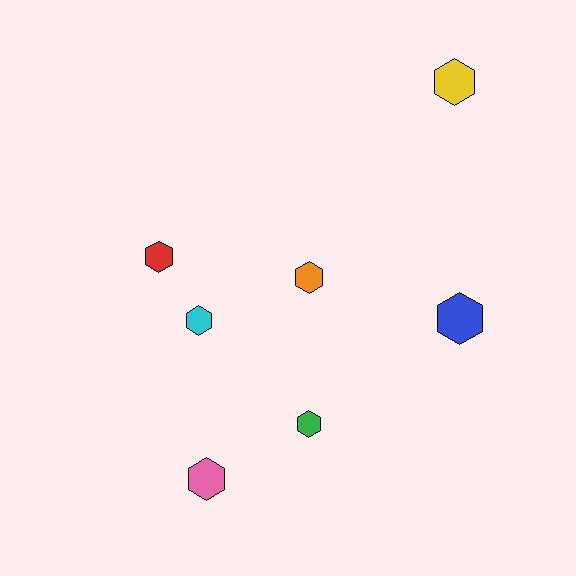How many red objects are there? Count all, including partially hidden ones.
There is 1 red object.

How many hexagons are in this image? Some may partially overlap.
There are 7 hexagons.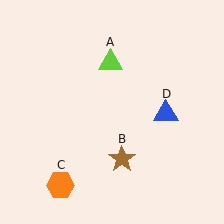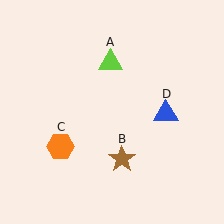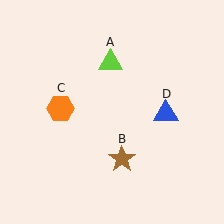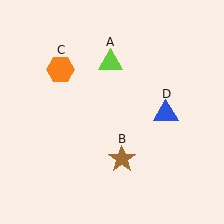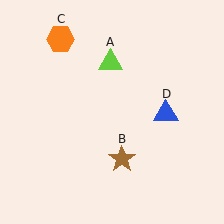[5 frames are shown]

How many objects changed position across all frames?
1 object changed position: orange hexagon (object C).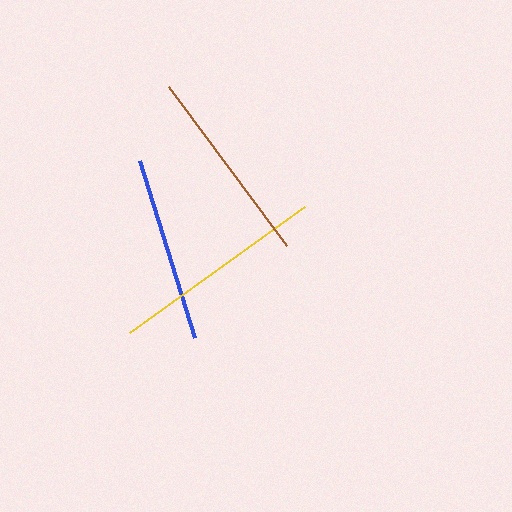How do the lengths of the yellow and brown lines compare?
The yellow and brown lines are approximately the same length.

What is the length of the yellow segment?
The yellow segment is approximately 216 pixels long.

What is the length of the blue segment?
The blue segment is approximately 185 pixels long.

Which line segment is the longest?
The yellow line is the longest at approximately 216 pixels.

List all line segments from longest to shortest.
From longest to shortest: yellow, brown, blue.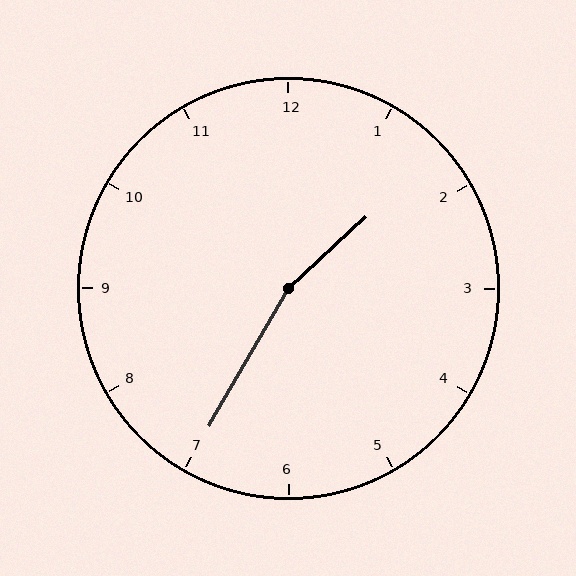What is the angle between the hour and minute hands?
Approximately 162 degrees.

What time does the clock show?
1:35.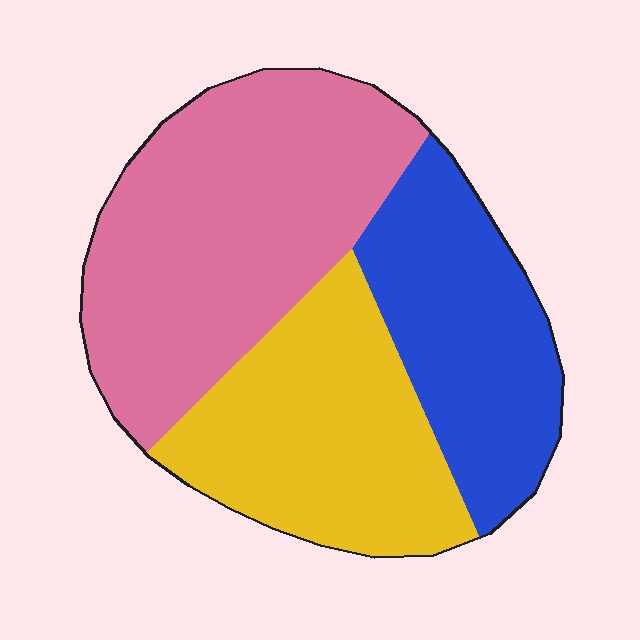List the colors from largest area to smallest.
From largest to smallest: pink, yellow, blue.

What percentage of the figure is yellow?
Yellow covers 31% of the figure.